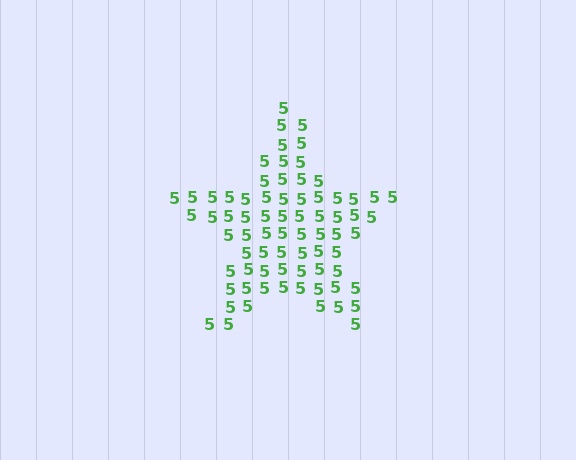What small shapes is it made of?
It is made of small digit 5's.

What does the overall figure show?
The overall figure shows a star.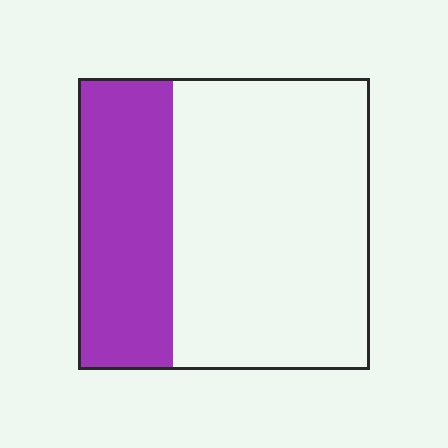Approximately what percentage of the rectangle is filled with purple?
Approximately 35%.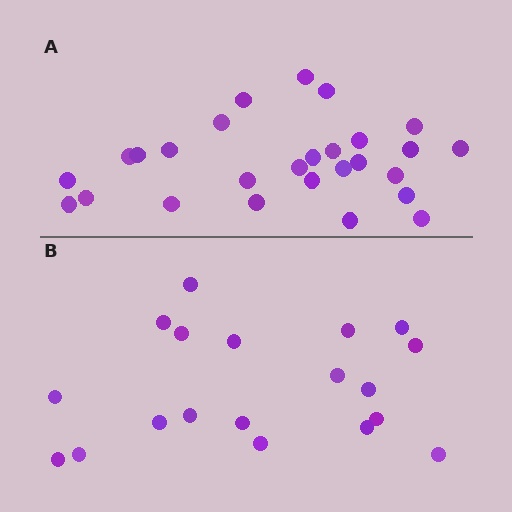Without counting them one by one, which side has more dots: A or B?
Region A (the top region) has more dots.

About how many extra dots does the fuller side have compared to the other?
Region A has roughly 8 or so more dots than region B.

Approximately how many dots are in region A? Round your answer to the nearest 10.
About 30 dots. (The exact count is 27, which rounds to 30.)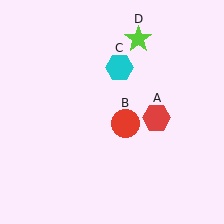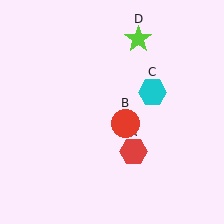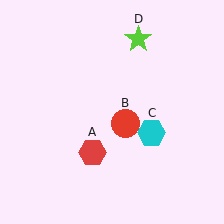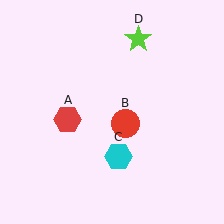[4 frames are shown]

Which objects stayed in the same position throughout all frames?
Red circle (object B) and lime star (object D) remained stationary.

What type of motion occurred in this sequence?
The red hexagon (object A), cyan hexagon (object C) rotated clockwise around the center of the scene.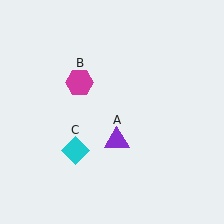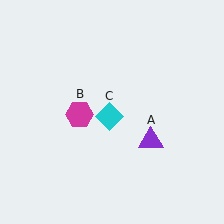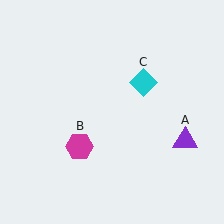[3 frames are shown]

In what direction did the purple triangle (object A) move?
The purple triangle (object A) moved right.